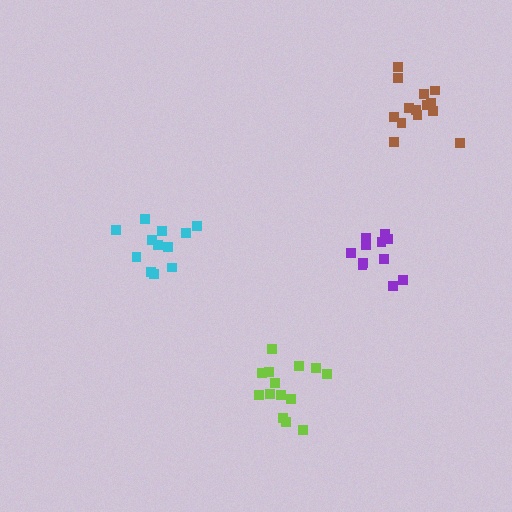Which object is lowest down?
The lime cluster is bottommost.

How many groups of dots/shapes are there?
There are 4 groups.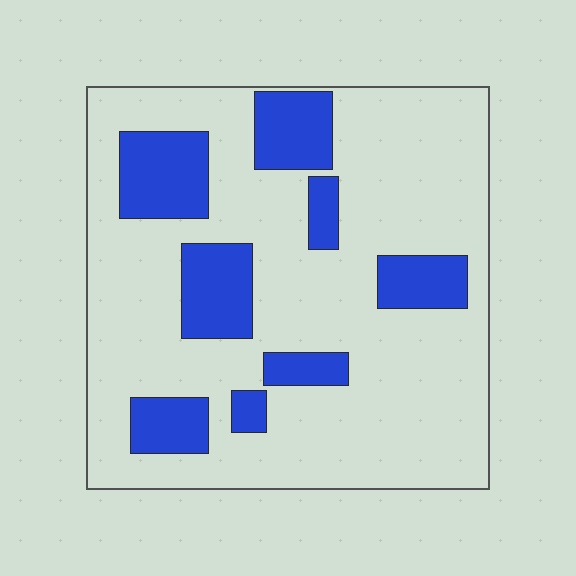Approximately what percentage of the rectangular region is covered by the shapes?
Approximately 25%.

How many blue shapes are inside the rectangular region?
8.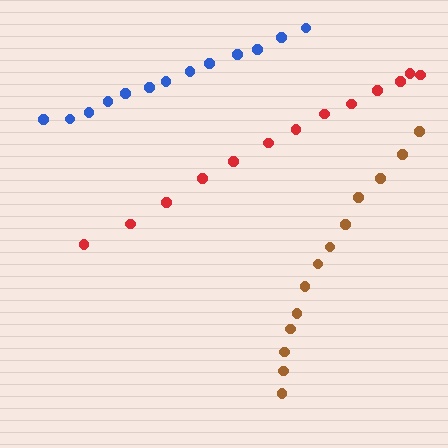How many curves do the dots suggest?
There are 3 distinct paths.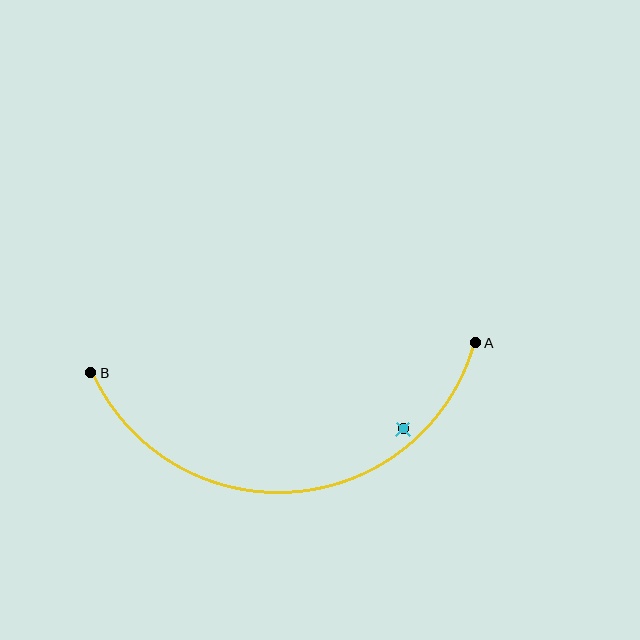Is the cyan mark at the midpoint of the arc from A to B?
No — the cyan mark does not lie on the arc at all. It sits slightly inside the curve.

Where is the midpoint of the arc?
The arc midpoint is the point on the curve farthest from the straight line joining A and B. It sits below that line.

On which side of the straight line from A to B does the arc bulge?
The arc bulges below the straight line connecting A and B.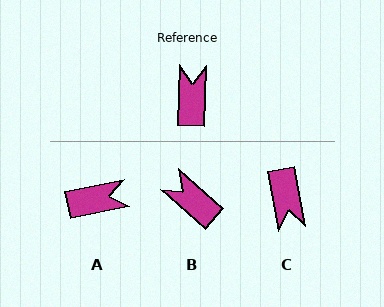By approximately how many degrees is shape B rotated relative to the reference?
Approximately 51 degrees counter-clockwise.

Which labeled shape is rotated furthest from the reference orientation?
C, about 168 degrees away.